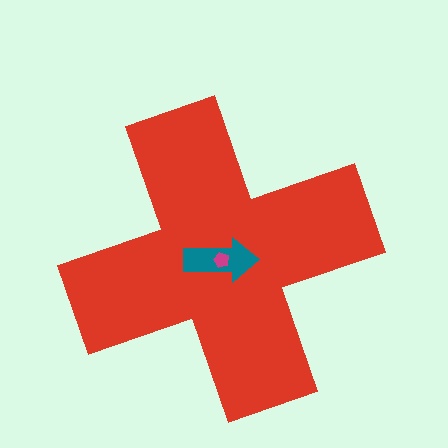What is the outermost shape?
The red cross.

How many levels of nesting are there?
3.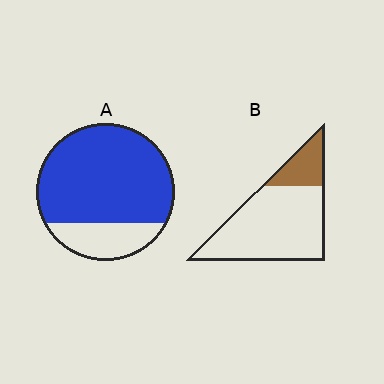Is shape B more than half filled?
No.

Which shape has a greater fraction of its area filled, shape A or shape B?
Shape A.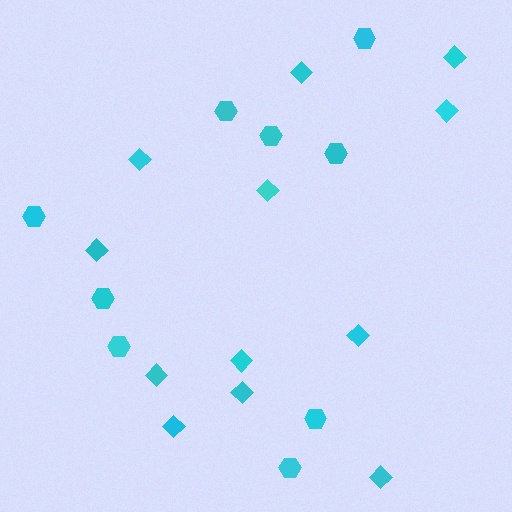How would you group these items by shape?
There are 2 groups: one group of hexagons (9) and one group of diamonds (12).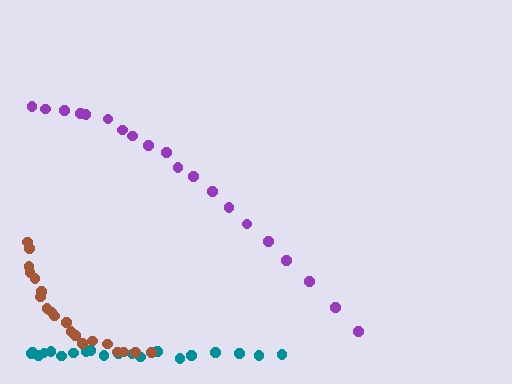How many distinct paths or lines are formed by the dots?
There are 3 distinct paths.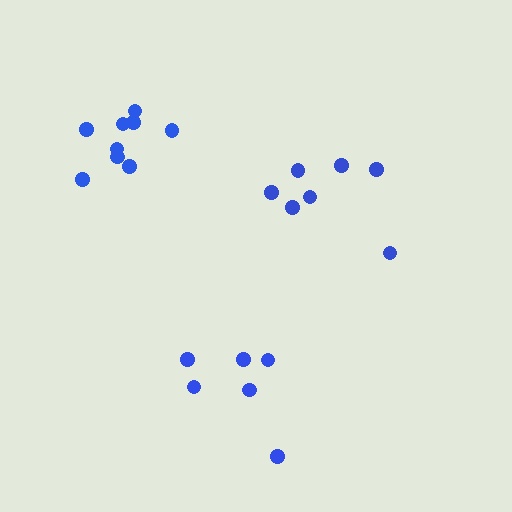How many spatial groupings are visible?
There are 3 spatial groupings.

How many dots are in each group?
Group 1: 6 dots, Group 2: 9 dots, Group 3: 7 dots (22 total).